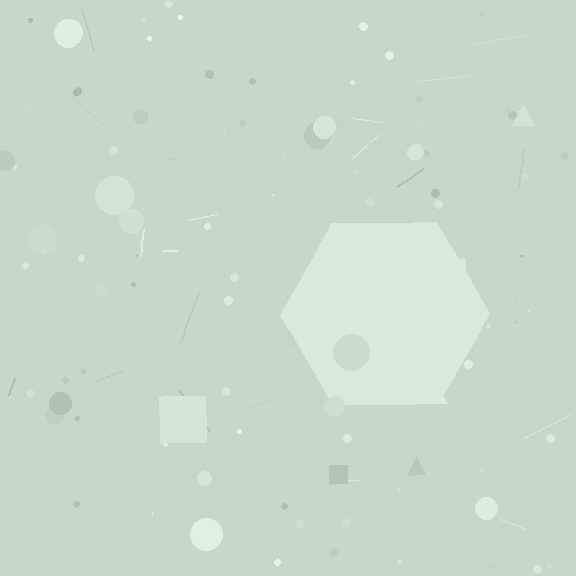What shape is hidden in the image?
A hexagon is hidden in the image.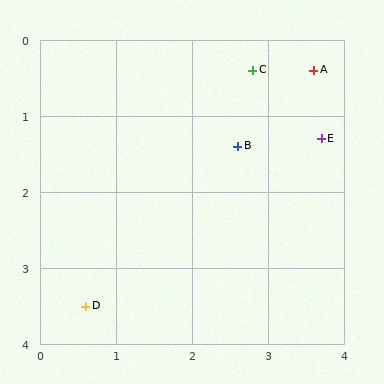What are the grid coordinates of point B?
Point B is at approximately (2.6, 1.4).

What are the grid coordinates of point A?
Point A is at approximately (3.6, 0.4).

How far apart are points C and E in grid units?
Points C and E are about 1.3 grid units apart.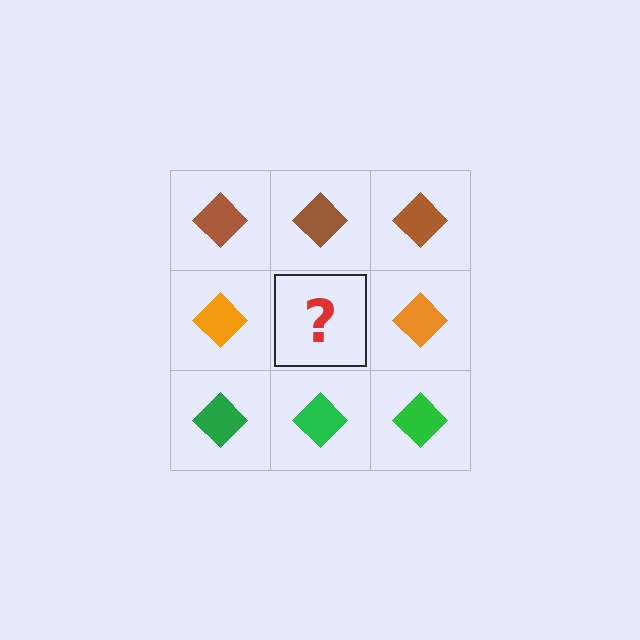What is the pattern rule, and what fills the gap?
The rule is that each row has a consistent color. The gap should be filled with an orange diamond.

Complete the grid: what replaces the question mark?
The question mark should be replaced with an orange diamond.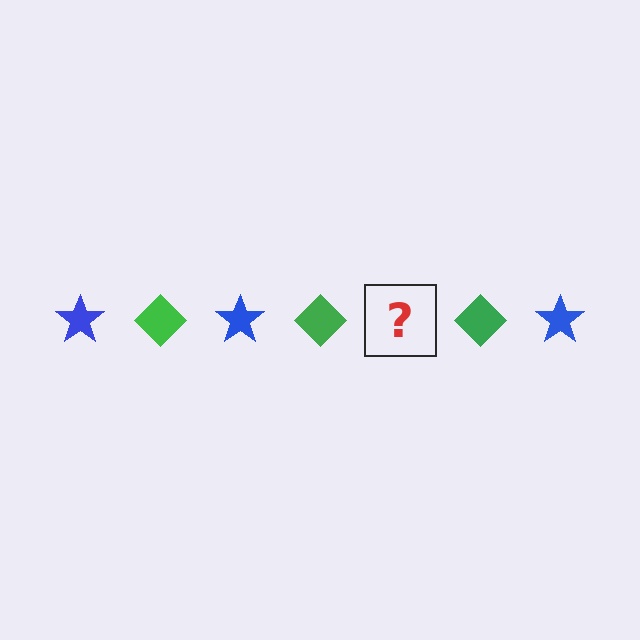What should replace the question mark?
The question mark should be replaced with a blue star.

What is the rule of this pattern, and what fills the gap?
The rule is that the pattern alternates between blue star and green diamond. The gap should be filled with a blue star.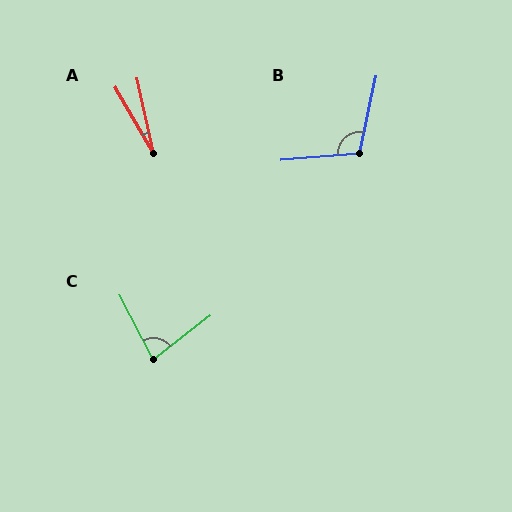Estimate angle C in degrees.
Approximately 81 degrees.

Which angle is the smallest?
A, at approximately 18 degrees.